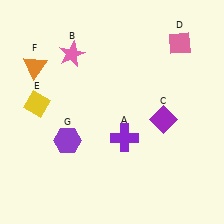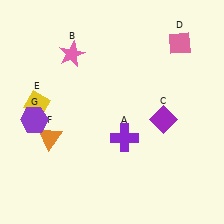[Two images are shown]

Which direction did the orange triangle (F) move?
The orange triangle (F) moved down.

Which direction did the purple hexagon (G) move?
The purple hexagon (G) moved left.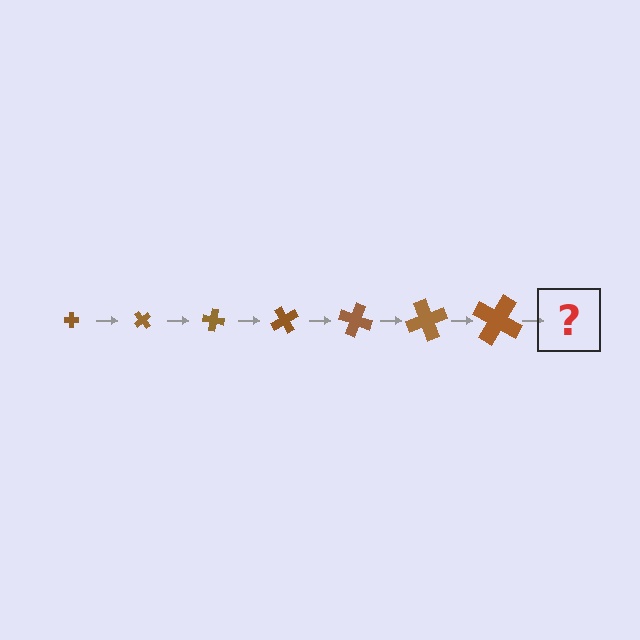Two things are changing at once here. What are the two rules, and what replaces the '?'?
The two rules are that the cross grows larger each step and it rotates 50 degrees each step. The '?' should be a cross, larger than the previous one and rotated 350 degrees from the start.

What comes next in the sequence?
The next element should be a cross, larger than the previous one and rotated 350 degrees from the start.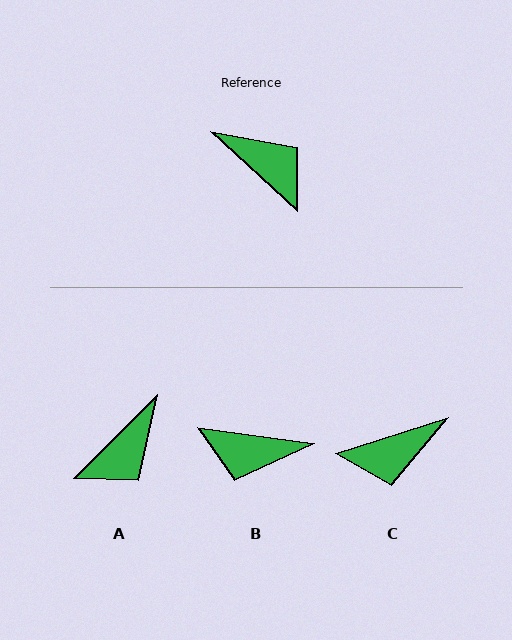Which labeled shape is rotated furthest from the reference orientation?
B, about 145 degrees away.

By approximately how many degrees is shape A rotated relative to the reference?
Approximately 92 degrees clockwise.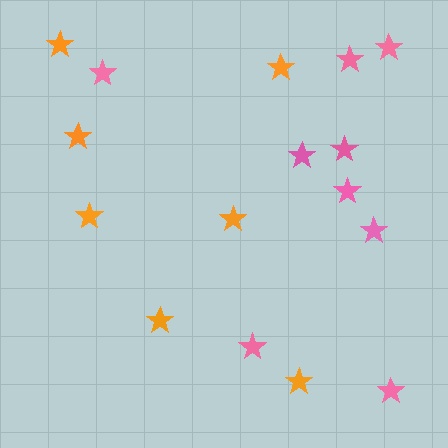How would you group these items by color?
There are 2 groups: one group of orange stars (7) and one group of pink stars (9).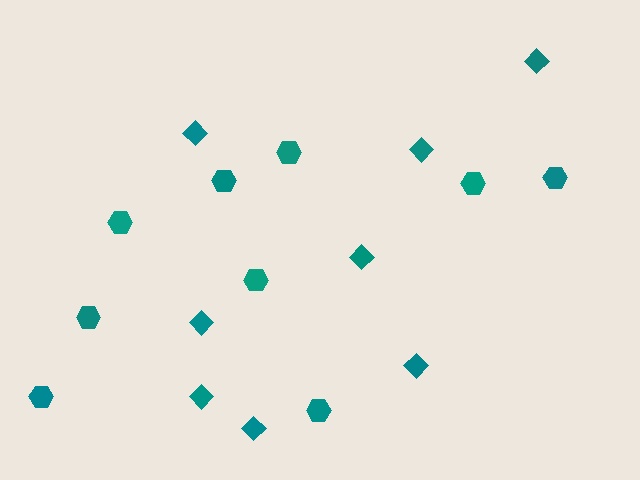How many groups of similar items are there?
There are 2 groups: one group of hexagons (9) and one group of diamonds (8).